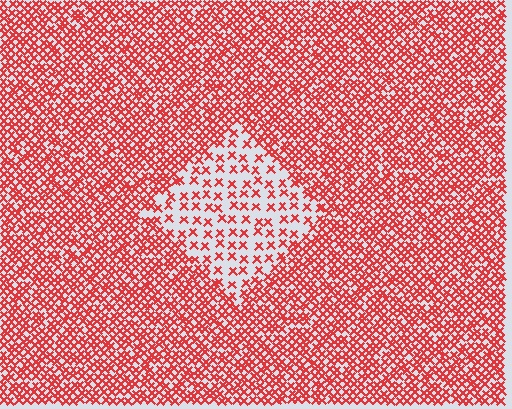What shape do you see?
I see a diamond.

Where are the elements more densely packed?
The elements are more densely packed outside the diamond boundary.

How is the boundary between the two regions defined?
The boundary is defined by a change in element density (approximately 2.6x ratio). All elements are the same color, size, and shape.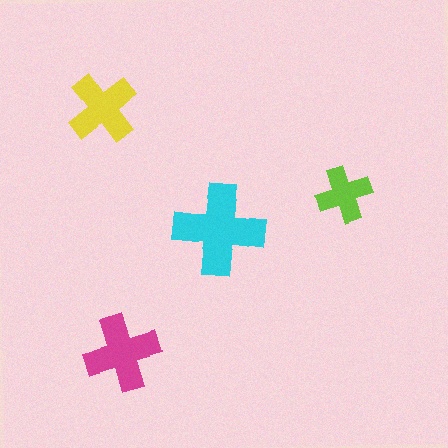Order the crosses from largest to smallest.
the cyan one, the magenta one, the yellow one, the lime one.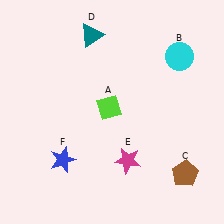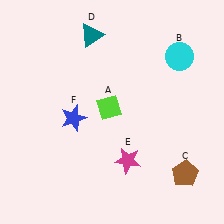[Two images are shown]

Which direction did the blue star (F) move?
The blue star (F) moved up.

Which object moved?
The blue star (F) moved up.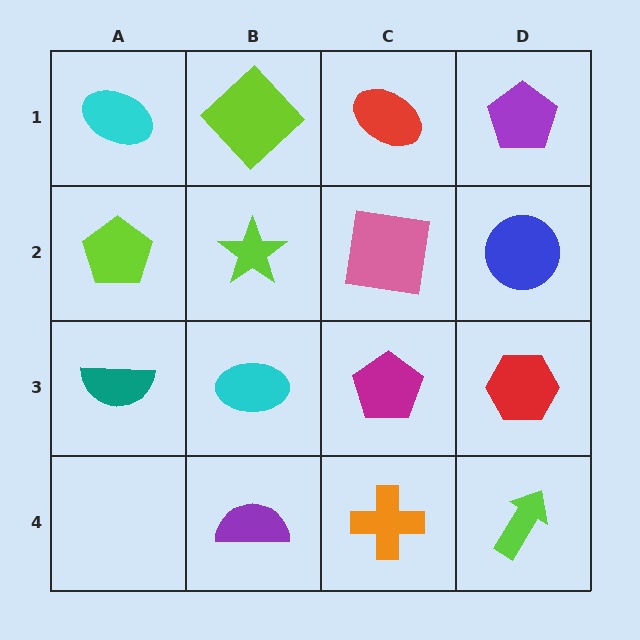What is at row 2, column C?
A pink square.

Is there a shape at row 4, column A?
No, that cell is empty.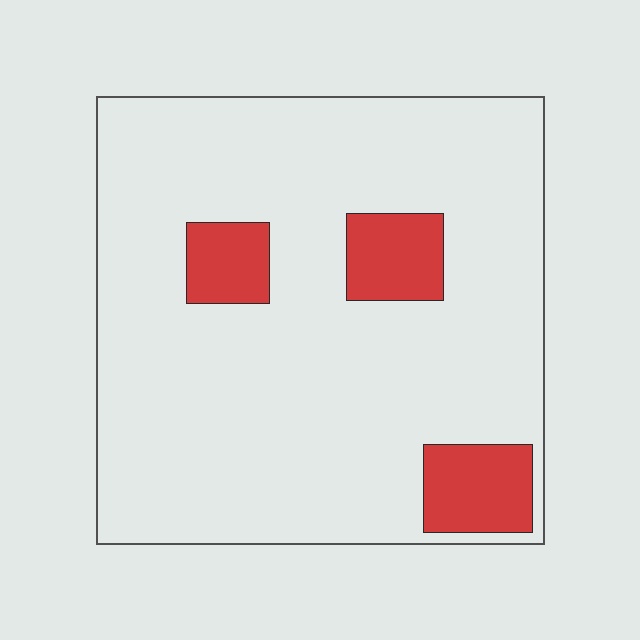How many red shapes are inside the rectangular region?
3.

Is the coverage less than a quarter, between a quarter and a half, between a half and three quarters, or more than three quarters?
Less than a quarter.